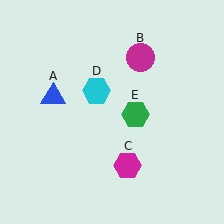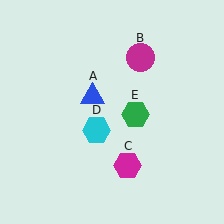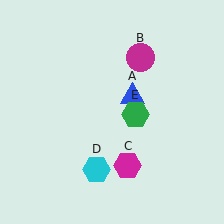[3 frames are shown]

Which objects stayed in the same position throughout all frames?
Magenta circle (object B) and magenta hexagon (object C) and green hexagon (object E) remained stationary.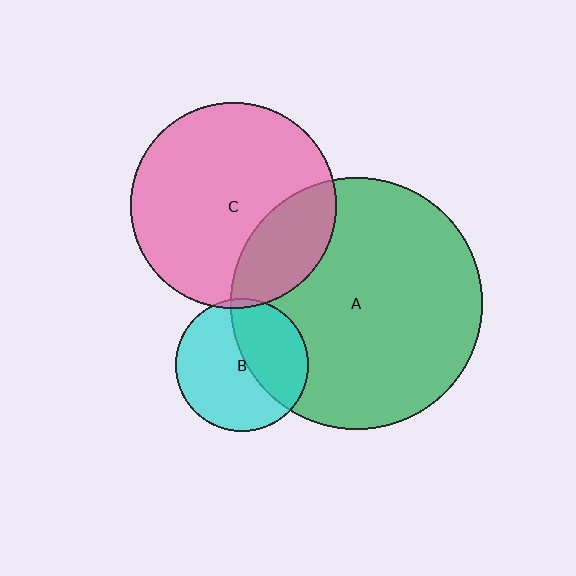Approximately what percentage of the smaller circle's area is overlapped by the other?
Approximately 5%.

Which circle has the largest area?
Circle A (green).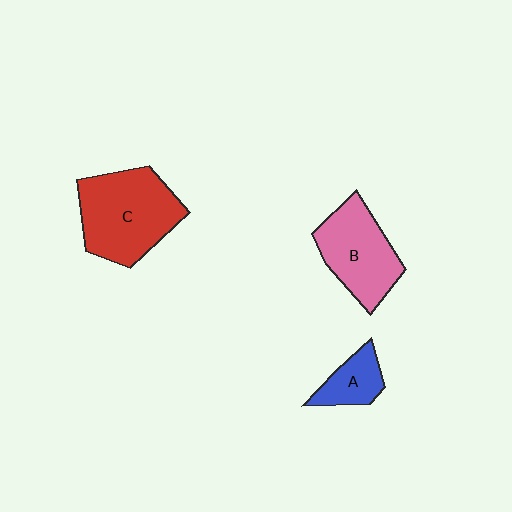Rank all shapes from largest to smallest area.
From largest to smallest: C (red), B (pink), A (blue).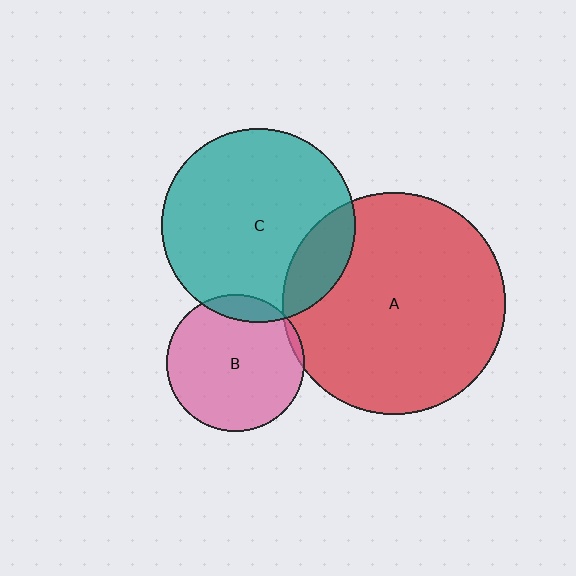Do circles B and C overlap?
Yes.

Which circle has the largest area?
Circle A (red).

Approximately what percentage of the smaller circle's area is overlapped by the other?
Approximately 10%.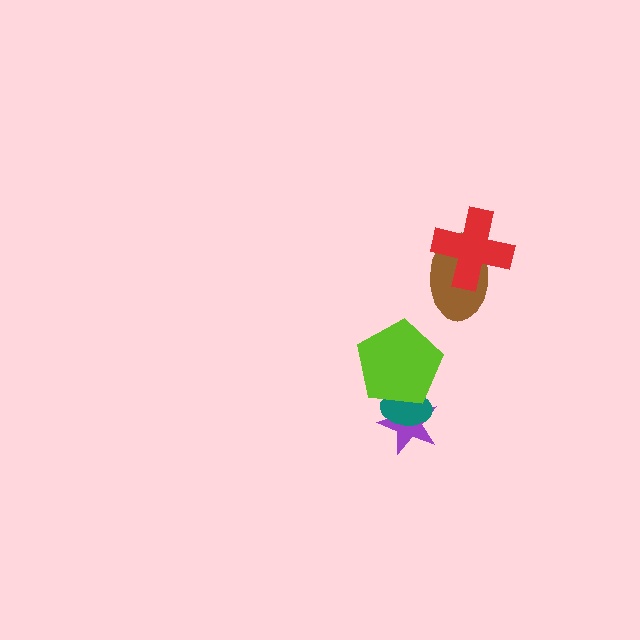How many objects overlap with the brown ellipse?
1 object overlaps with the brown ellipse.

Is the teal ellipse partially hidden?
Yes, it is partially covered by another shape.